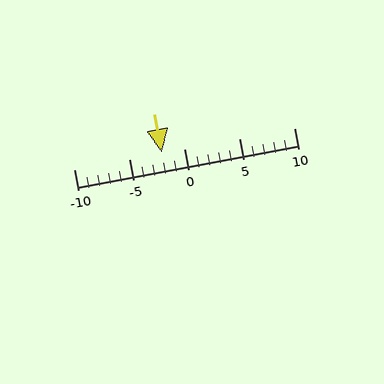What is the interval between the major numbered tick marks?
The major tick marks are spaced 5 units apart.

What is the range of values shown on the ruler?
The ruler shows values from -10 to 10.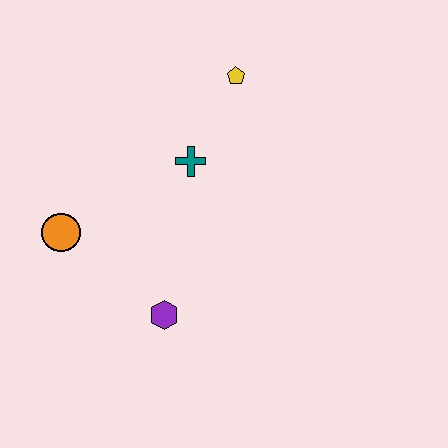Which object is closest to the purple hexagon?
The orange circle is closest to the purple hexagon.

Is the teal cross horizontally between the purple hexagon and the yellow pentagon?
Yes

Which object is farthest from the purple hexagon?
The yellow pentagon is farthest from the purple hexagon.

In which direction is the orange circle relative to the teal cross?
The orange circle is to the left of the teal cross.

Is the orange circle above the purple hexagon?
Yes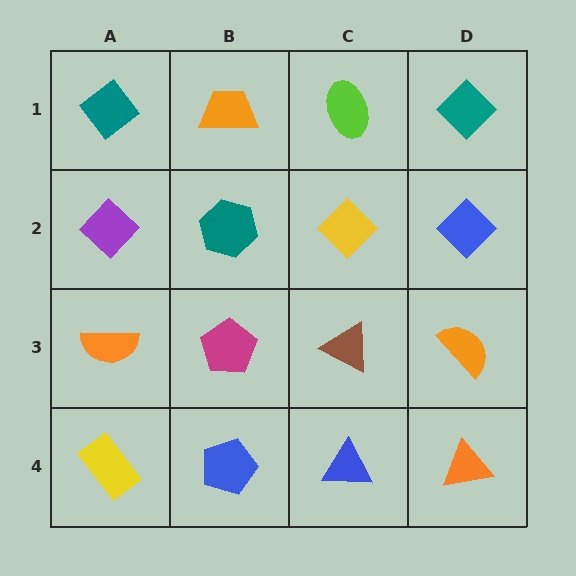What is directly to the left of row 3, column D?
A brown triangle.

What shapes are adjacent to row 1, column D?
A blue diamond (row 2, column D), a lime ellipse (row 1, column C).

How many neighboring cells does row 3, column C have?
4.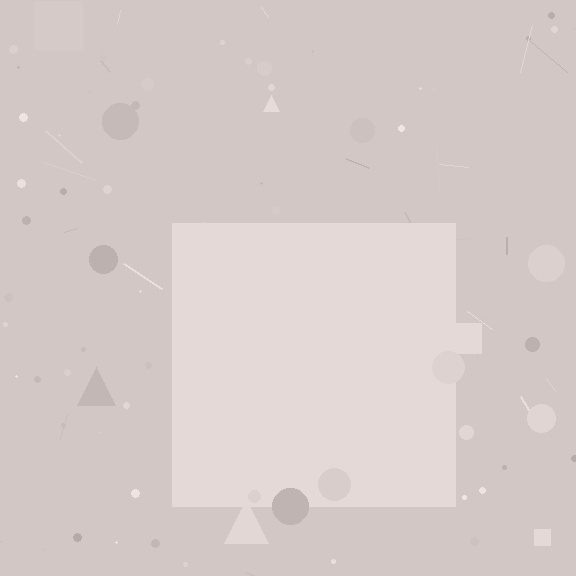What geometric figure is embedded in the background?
A square is embedded in the background.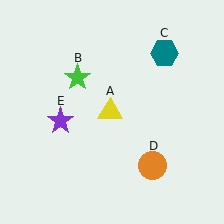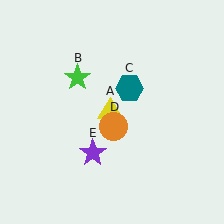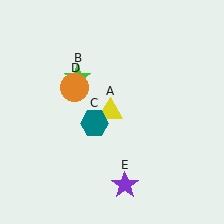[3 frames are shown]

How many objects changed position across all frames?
3 objects changed position: teal hexagon (object C), orange circle (object D), purple star (object E).